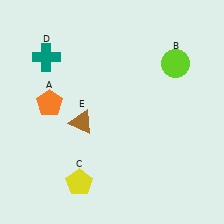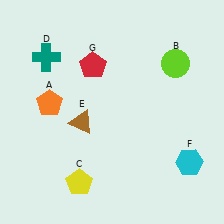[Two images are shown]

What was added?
A cyan hexagon (F), a red pentagon (G) were added in Image 2.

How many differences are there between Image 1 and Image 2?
There are 2 differences between the two images.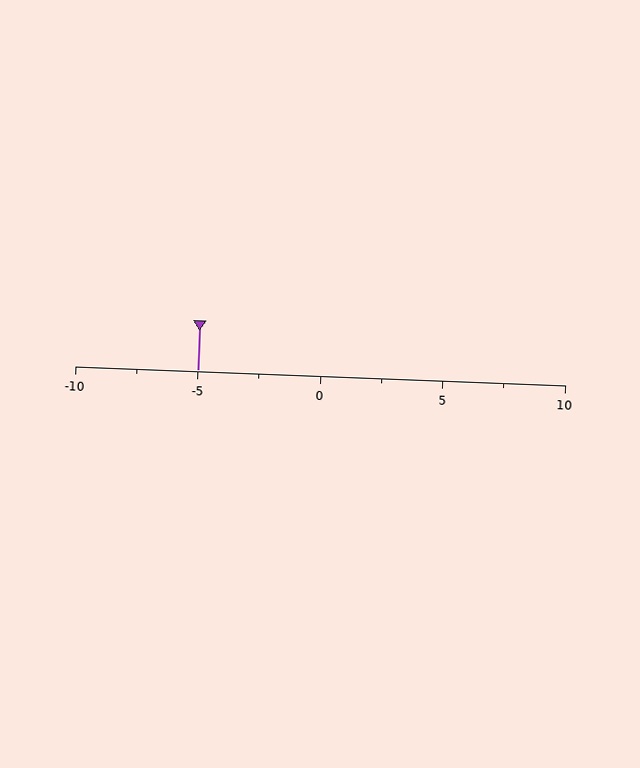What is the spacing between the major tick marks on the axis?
The major ticks are spaced 5 apart.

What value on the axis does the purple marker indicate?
The marker indicates approximately -5.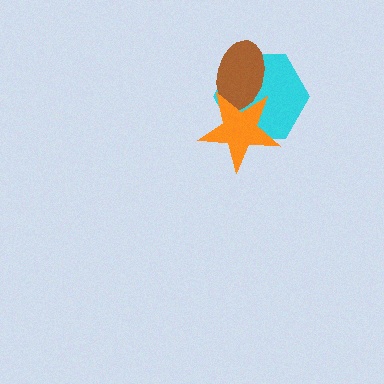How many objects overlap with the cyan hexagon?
2 objects overlap with the cyan hexagon.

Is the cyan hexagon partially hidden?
Yes, it is partially covered by another shape.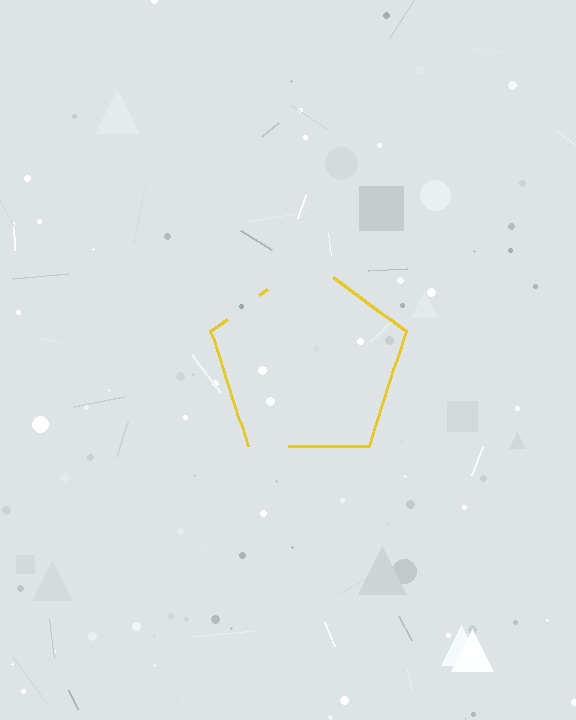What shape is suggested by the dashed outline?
The dashed outline suggests a pentagon.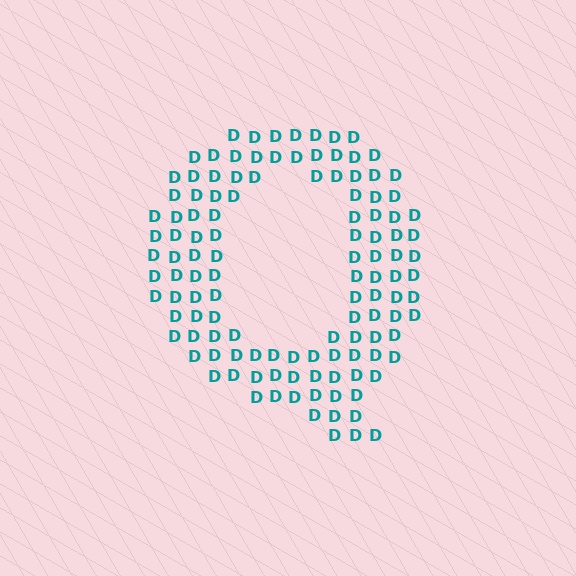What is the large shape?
The large shape is the letter Q.